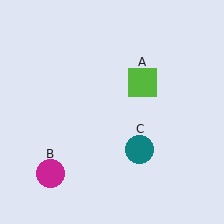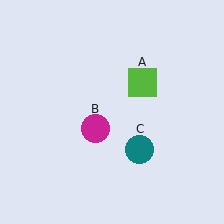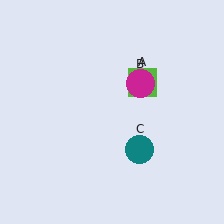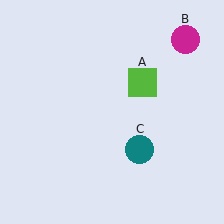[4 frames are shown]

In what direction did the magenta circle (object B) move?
The magenta circle (object B) moved up and to the right.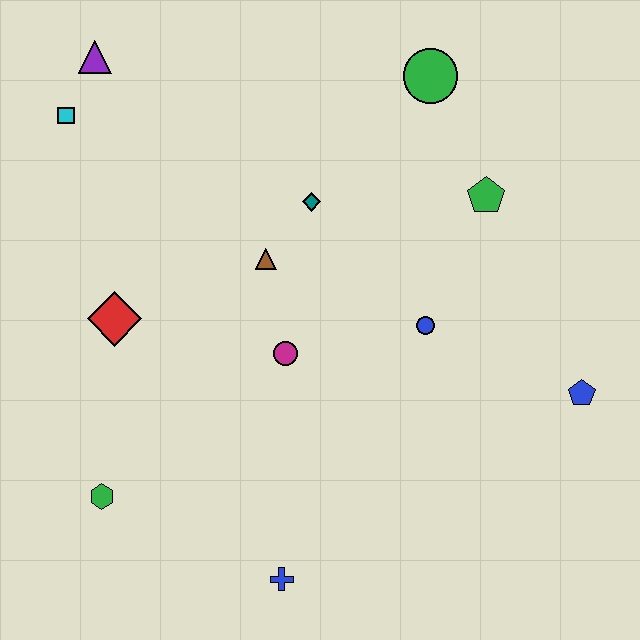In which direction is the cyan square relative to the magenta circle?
The cyan square is above the magenta circle.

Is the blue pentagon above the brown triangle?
No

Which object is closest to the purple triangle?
The cyan square is closest to the purple triangle.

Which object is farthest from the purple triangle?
The blue pentagon is farthest from the purple triangle.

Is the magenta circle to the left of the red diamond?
No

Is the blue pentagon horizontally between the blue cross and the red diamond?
No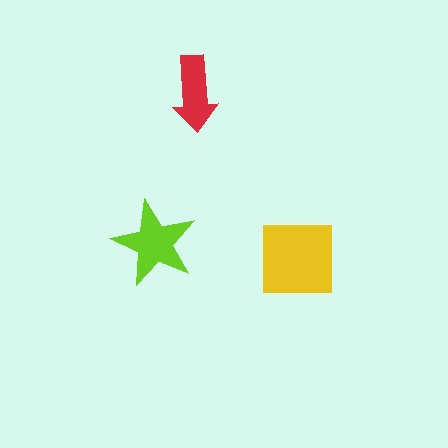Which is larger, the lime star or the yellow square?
The yellow square.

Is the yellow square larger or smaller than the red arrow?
Larger.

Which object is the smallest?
The red arrow.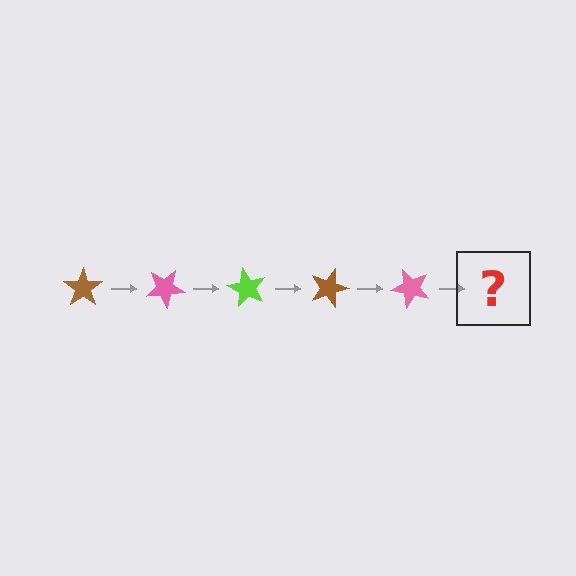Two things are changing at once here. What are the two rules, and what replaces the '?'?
The two rules are that it rotates 30 degrees each step and the color cycles through brown, pink, and lime. The '?' should be a lime star, rotated 150 degrees from the start.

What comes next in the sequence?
The next element should be a lime star, rotated 150 degrees from the start.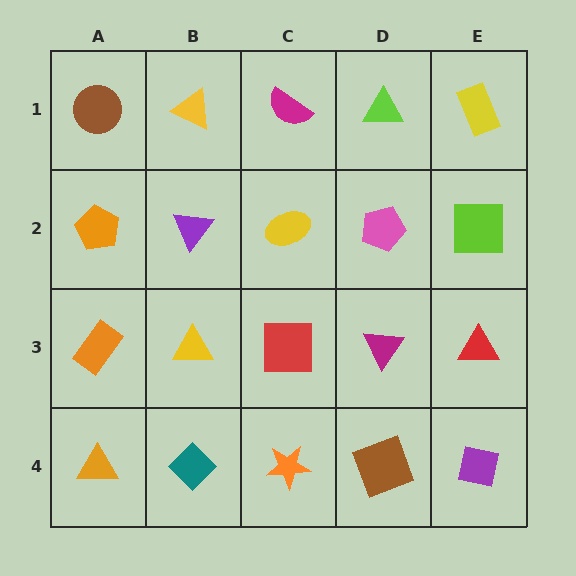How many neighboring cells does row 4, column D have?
3.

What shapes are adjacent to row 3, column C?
A yellow ellipse (row 2, column C), an orange star (row 4, column C), a yellow triangle (row 3, column B), a magenta triangle (row 3, column D).